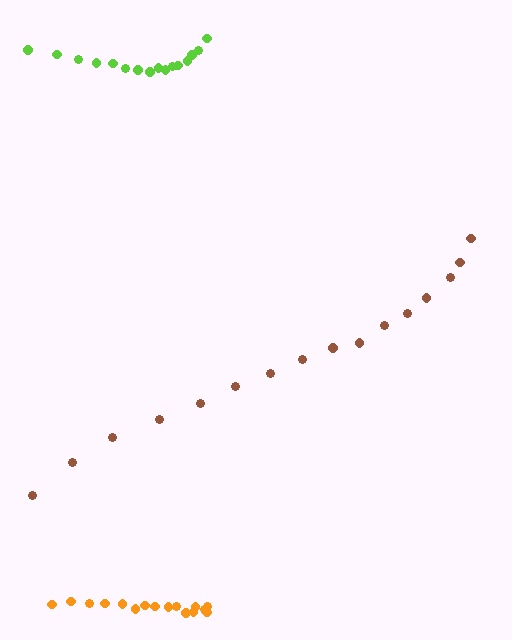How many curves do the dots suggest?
There are 3 distinct paths.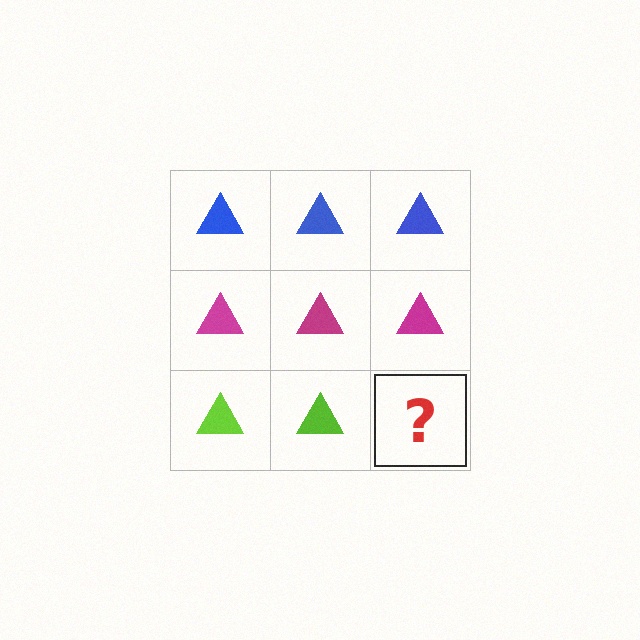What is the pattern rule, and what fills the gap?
The rule is that each row has a consistent color. The gap should be filled with a lime triangle.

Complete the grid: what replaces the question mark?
The question mark should be replaced with a lime triangle.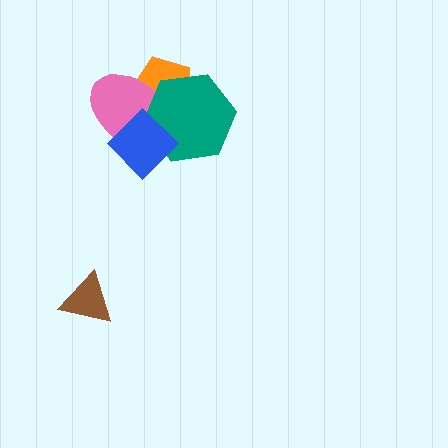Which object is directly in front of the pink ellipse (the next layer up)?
The teal hexagon is directly in front of the pink ellipse.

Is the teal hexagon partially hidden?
Yes, it is partially covered by another shape.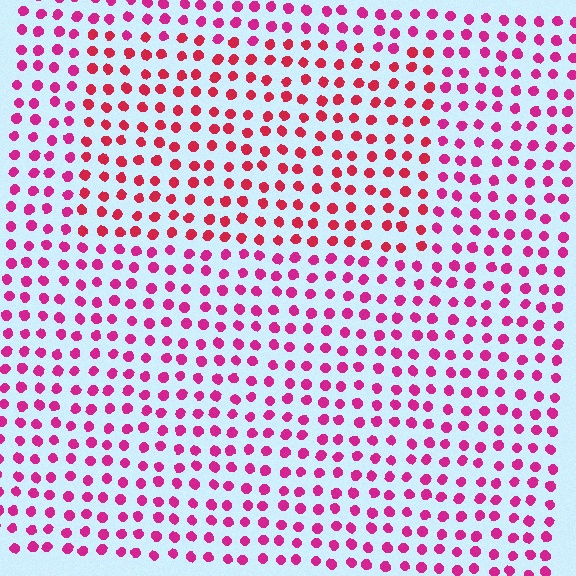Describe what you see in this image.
The image is filled with small magenta elements in a uniform arrangement. A rectangle-shaped region is visible where the elements are tinted to a slightly different hue, forming a subtle color boundary.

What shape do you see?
I see a rectangle.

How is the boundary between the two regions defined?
The boundary is defined purely by a slight shift in hue (about 25 degrees). Spacing, size, and orientation are identical on both sides.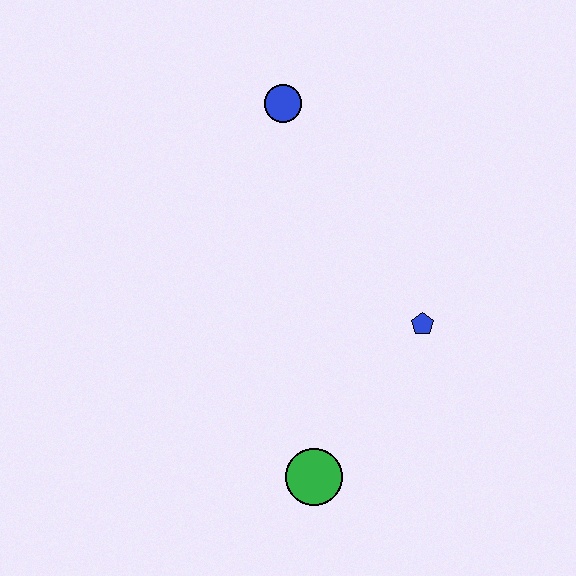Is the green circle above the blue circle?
No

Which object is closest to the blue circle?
The blue pentagon is closest to the blue circle.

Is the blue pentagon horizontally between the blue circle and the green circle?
No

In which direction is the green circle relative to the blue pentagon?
The green circle is below the blue pentagon.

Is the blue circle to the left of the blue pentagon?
Yes